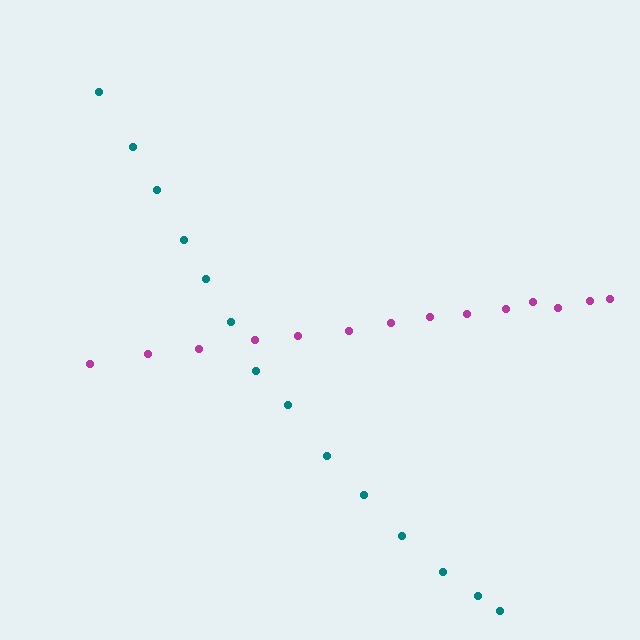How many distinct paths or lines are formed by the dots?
There are 2 distinct paths.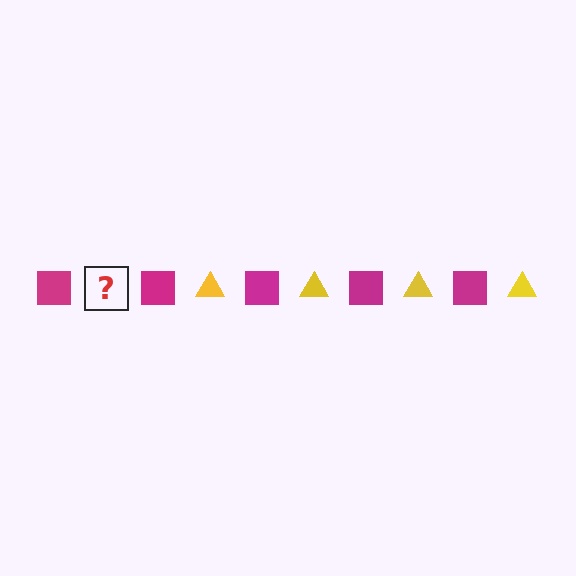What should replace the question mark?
The question mark should be replaced with a yellow triangle.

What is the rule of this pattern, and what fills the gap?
The rule is that the pattern alternates between magenta square and yellow triangle. The gap should be filled with a yellow triangle.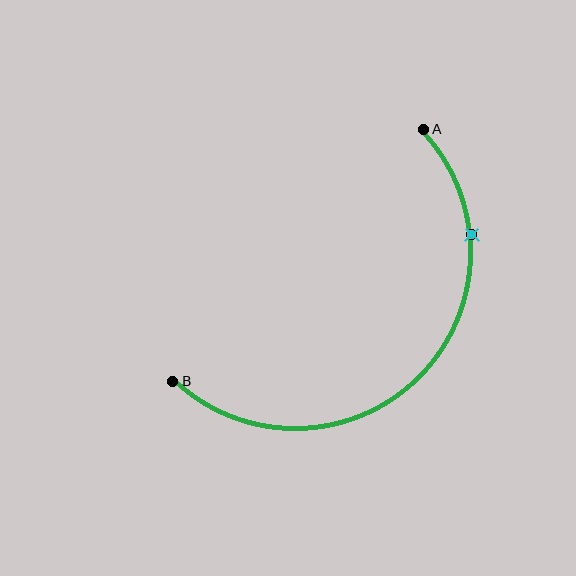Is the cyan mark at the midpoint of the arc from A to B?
No. The cyan mark lies on the arc but is closer to endpoint A. The arc midpoint would be at the point on the curve equidistant along the arc from both A and B.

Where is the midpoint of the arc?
The arc midpoint is the point on the curve farthest from the straight line joining A and B. It sits below and to the right of that line.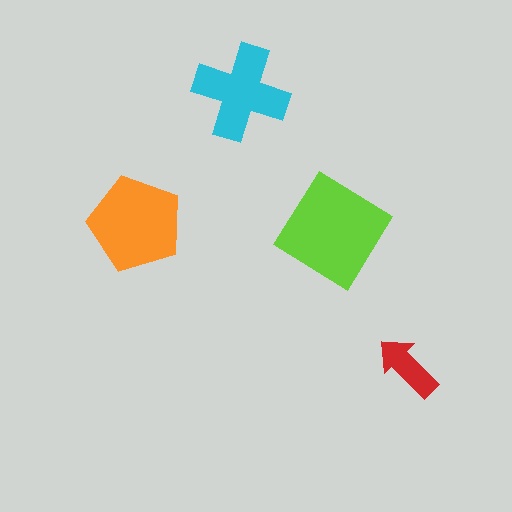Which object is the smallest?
The red arrow.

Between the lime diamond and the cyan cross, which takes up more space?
The lime diamond.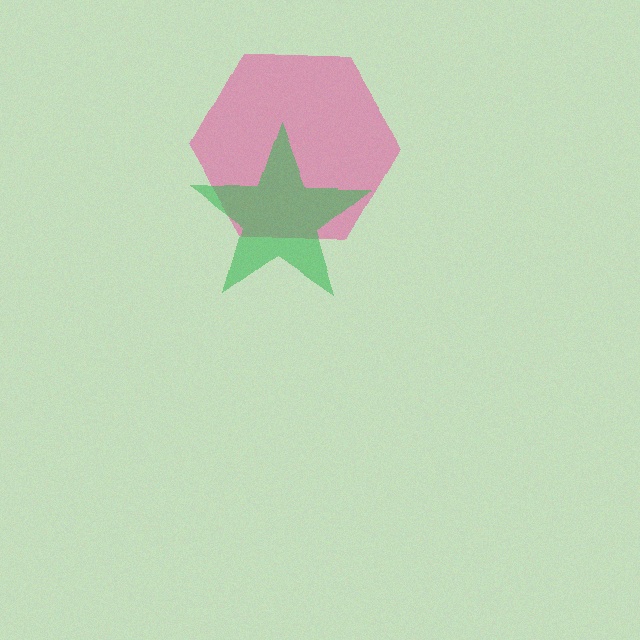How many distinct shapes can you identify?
There are 2 distinct shapes: a pink hexagon, a green star.